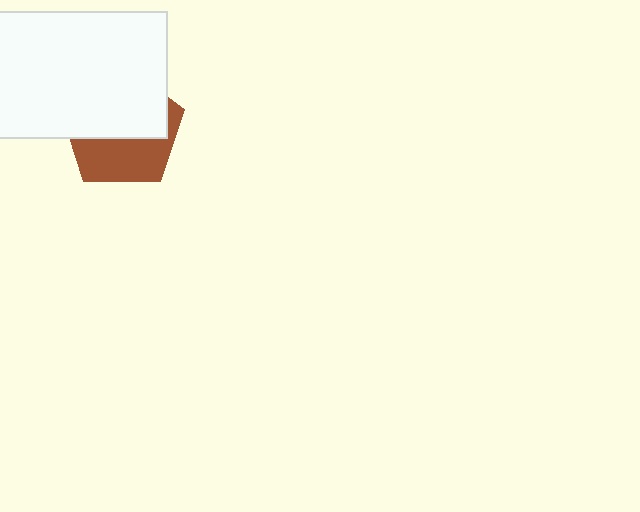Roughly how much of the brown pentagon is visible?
A small part of it is visible (roughly 43%).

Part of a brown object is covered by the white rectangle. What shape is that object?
It is a pentagon.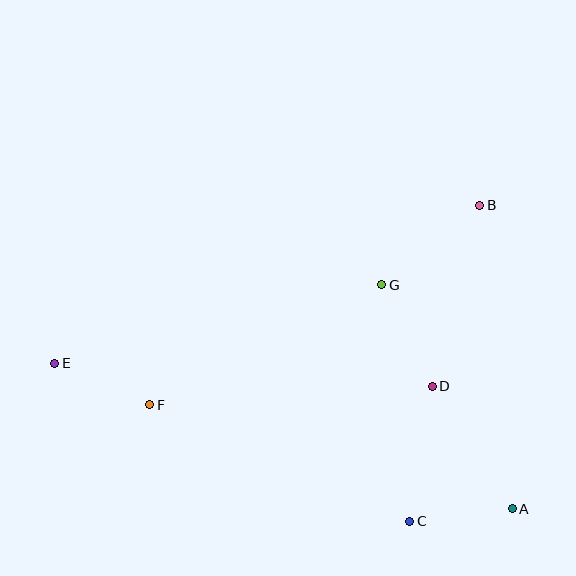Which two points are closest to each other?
Points A and C are closest to each other.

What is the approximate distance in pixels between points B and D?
The distance between B and D is approximately 187 pixels.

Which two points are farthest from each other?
Points A and E are farthest from each other.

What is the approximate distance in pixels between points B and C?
The distance between B and C is approximately 324 pixels.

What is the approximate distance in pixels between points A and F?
The distance between A and F is approximately 377 pixels.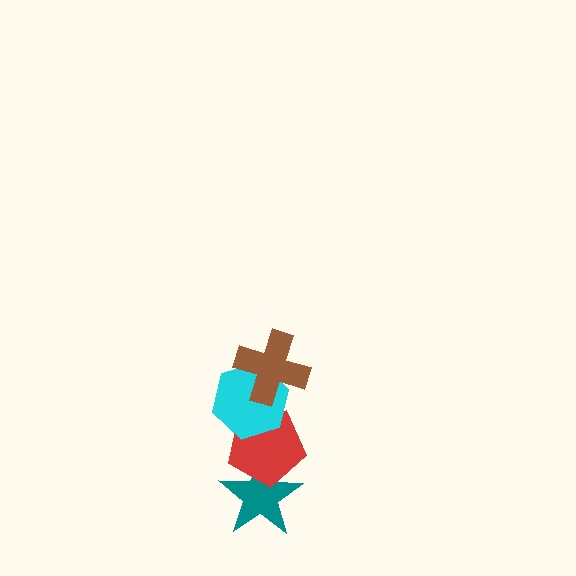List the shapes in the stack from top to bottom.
From top to bottom: the brown cross, the cyan hexagon, the red pentagon, the teal star.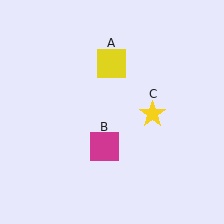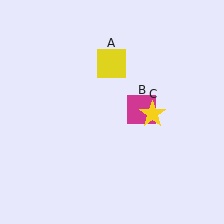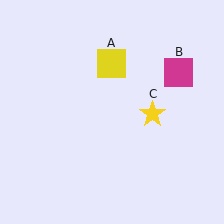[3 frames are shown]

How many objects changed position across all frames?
1 object changed position: magenta square (object B).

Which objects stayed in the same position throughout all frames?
Yellow square (object A) and yellow star (object C) remained stationary.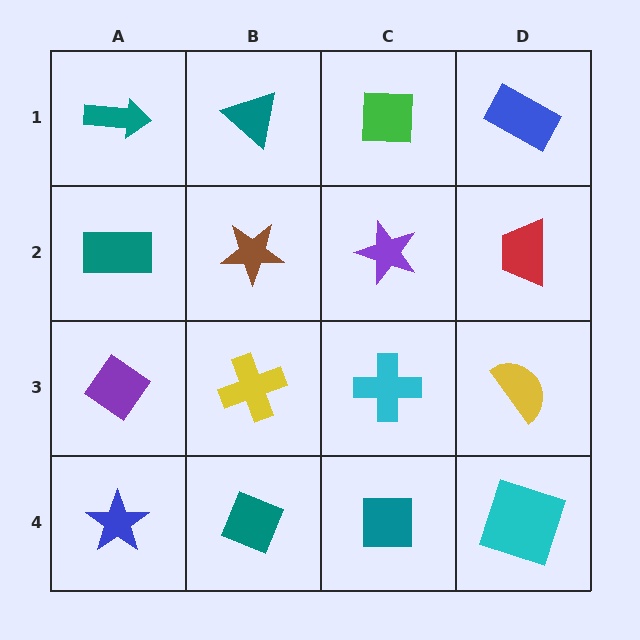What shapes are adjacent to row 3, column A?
A teal rectangle (row 2, column A), a blue star (row 4, column A), a yellow cross (row 3, column B).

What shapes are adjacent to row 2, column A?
A teal arrow (row 1, column A), a purple diamond (row 3, column A), a brown star (row 2, column B).